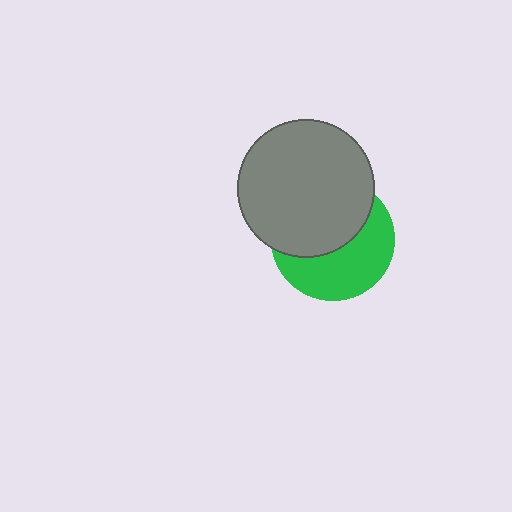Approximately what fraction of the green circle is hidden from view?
Roughly 51% of the green circle is hidden behind the gray circle.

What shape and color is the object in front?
The object in front is a gray circle.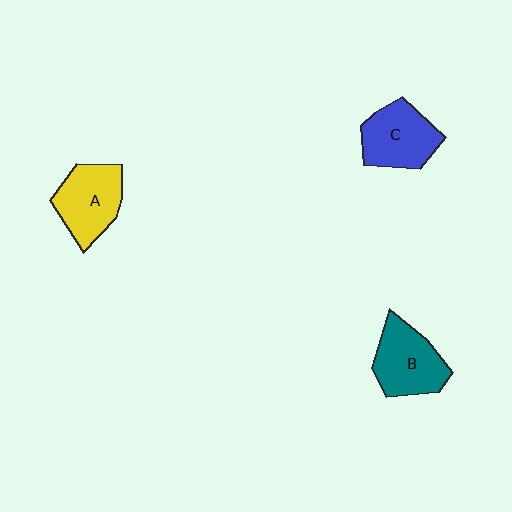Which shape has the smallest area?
Shape C (blue).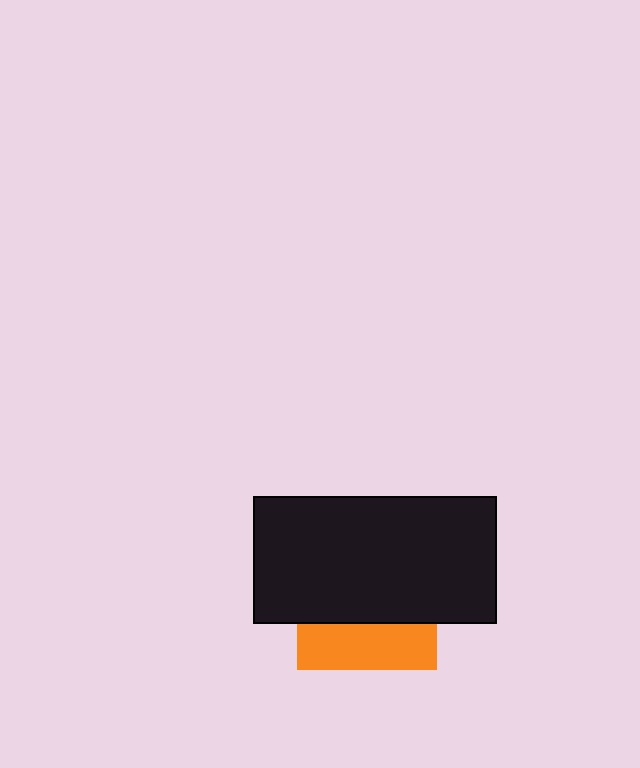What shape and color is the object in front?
The object in front is a black rectangle.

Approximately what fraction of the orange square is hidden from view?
Roughly 67% of the orange square is hidden behind the black rectangle.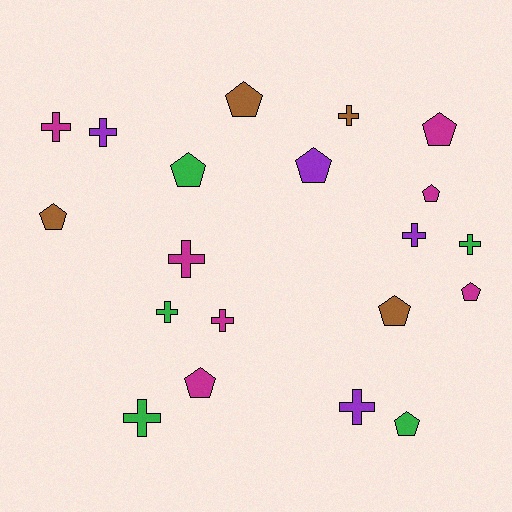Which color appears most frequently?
Magenta, with 7 objects.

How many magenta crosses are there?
There are 3 magenta crosses.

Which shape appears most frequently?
Pentagon, with 10 objects.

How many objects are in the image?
There are 20 objects.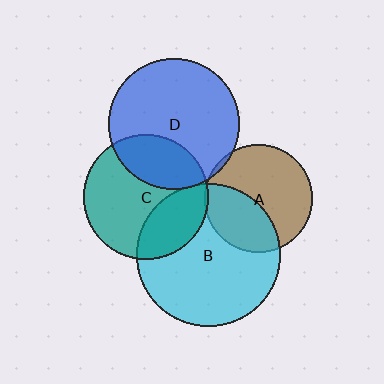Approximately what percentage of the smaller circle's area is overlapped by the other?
Approximately 5%.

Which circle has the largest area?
Circle B (cyan).